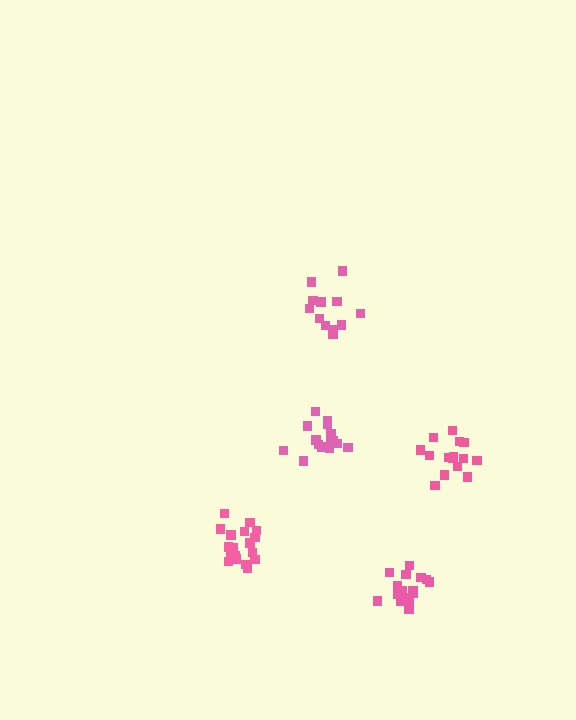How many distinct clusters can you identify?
There are 5 distinct clusters.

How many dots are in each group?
Group 1: 16 dots, Group 2: 17 dots, Group 3: 12 dots, Group 4: 15 dots, Group 5: 18 dots (78 total).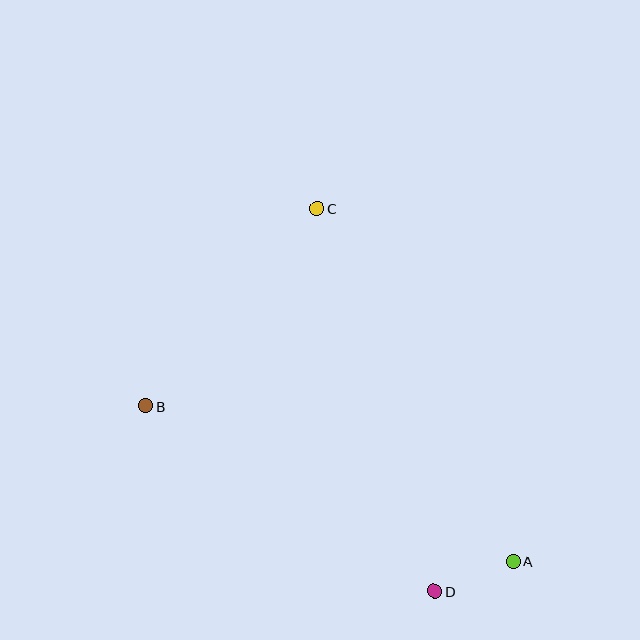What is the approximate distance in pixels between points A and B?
The distance between A and B is approximately 399 pixels.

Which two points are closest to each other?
Points A and D are closest to each other.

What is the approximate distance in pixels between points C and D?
The distance between C and D is approximately 400 pixels.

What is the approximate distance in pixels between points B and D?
The distance between B and D is approximately 343 pixels.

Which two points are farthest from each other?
Points A and C are farthest from each other.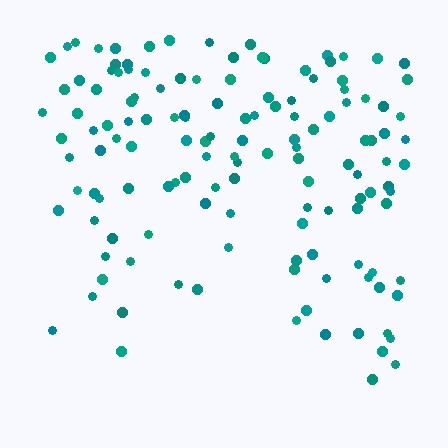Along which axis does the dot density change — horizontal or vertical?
Vertical.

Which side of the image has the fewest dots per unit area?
The bottom.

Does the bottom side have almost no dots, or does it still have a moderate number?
Still a moderate number, just noticeably fewer than the top.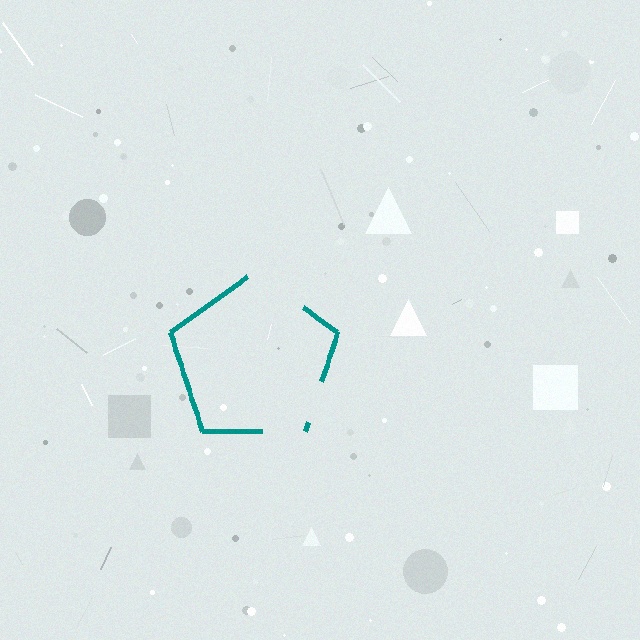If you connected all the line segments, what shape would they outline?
They would outline a pentagon.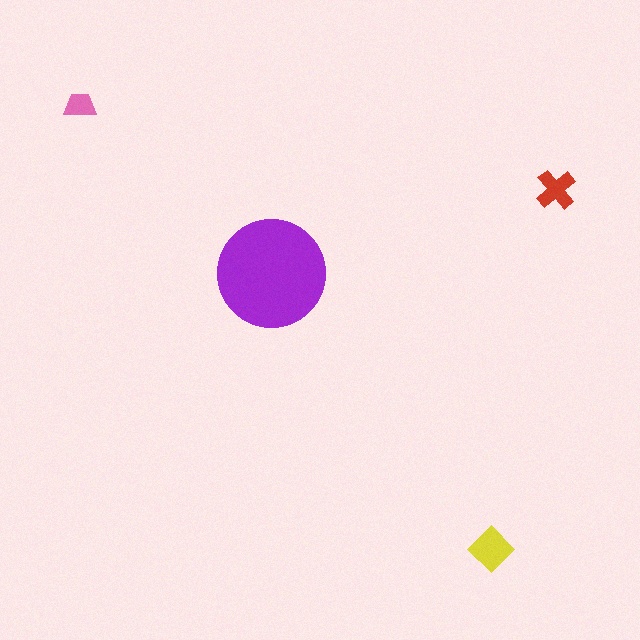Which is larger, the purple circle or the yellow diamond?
The purple circle.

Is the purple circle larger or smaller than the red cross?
Larger.